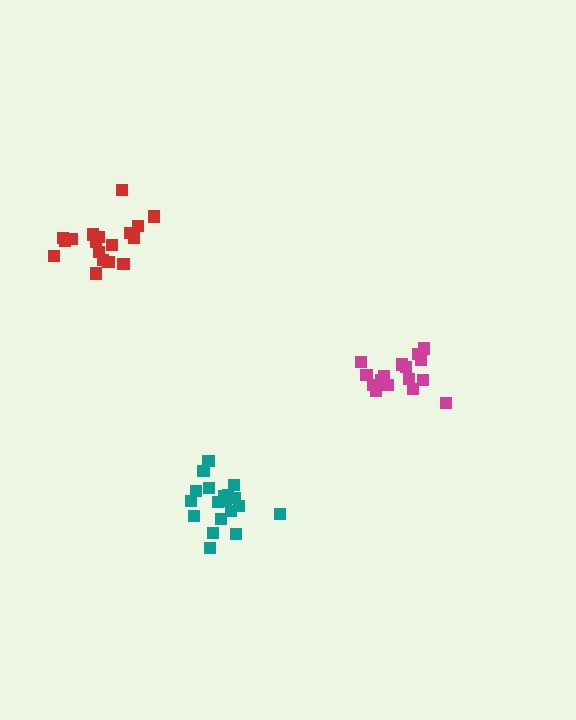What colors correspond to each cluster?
The clusters are colored: red, magenta, teal.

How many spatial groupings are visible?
There are 3 spatial groupings.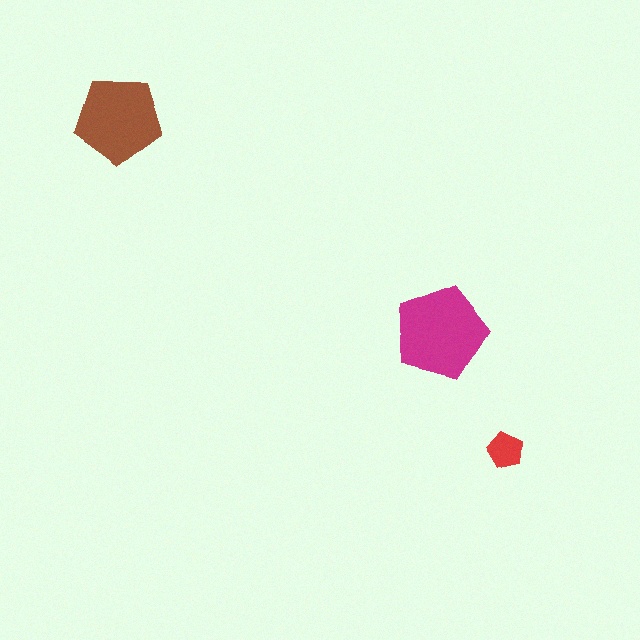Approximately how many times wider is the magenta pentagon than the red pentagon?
About 2.5 times wider.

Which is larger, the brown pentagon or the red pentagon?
The brown one.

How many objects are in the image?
There are 3 objects in the image.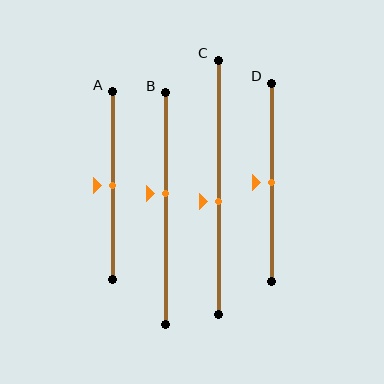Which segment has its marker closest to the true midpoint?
Segment A has its marker closest to the true midpoint.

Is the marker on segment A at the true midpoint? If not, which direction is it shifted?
Yes, the marker on segment A is at the true midpoint.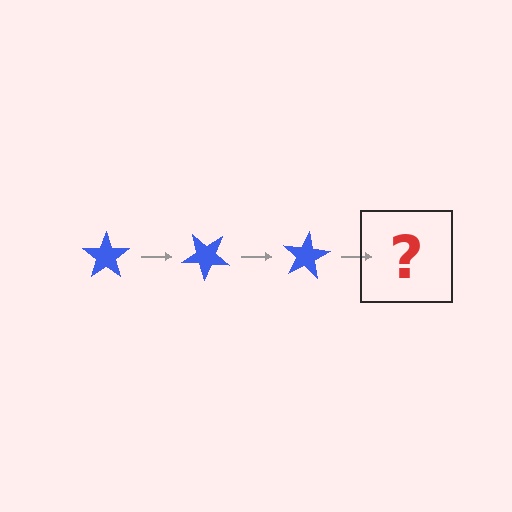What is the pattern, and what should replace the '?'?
The pattern is that the star rotates 40 degrees each step. The '?' should be a blue star rotated 120 degrees.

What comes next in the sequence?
The next element should be a blue star rotated 120 degrees.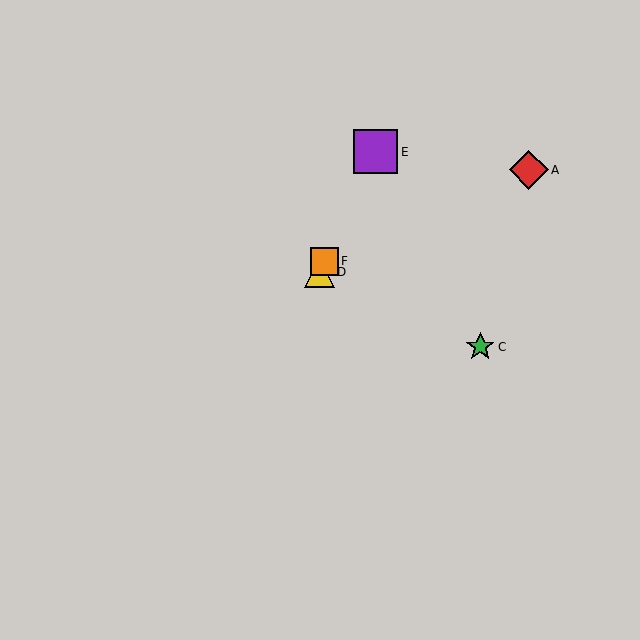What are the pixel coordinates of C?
Object C is at (480, 347).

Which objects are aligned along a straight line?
Objects B, D, E, F are aligned along a straight line.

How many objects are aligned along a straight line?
4 objects (B, D, E, F) are aligned along a straight line.